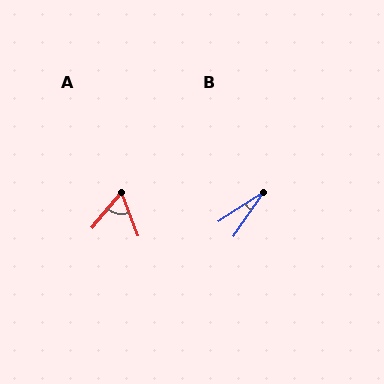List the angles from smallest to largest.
B (23°), A (60°).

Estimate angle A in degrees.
Approximately 60 degrees.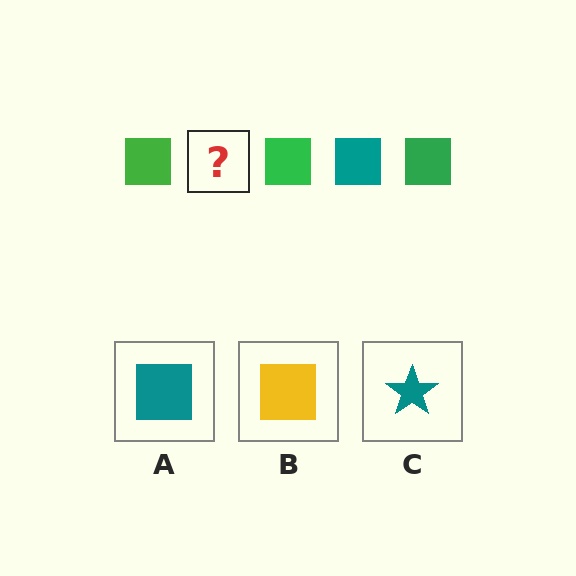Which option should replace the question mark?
Option A.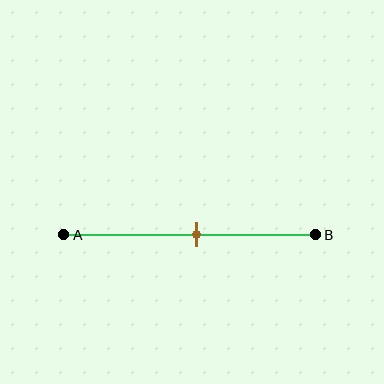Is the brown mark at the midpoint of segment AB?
Yes, the mark is approximately at the midpoint.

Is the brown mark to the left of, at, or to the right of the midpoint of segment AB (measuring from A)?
The brown mark is approximately at the midpoint of segment AB.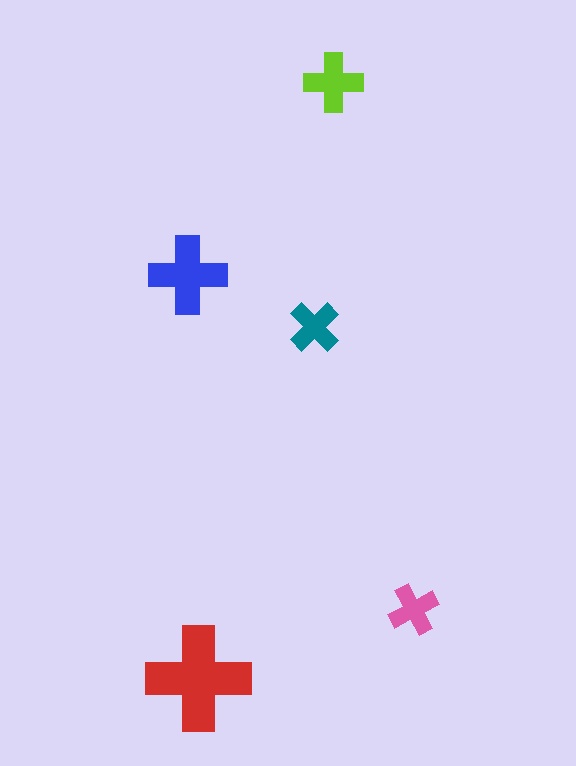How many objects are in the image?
There are 5 objects in the image.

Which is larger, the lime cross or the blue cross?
The blue one.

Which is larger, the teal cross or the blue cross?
The blue one.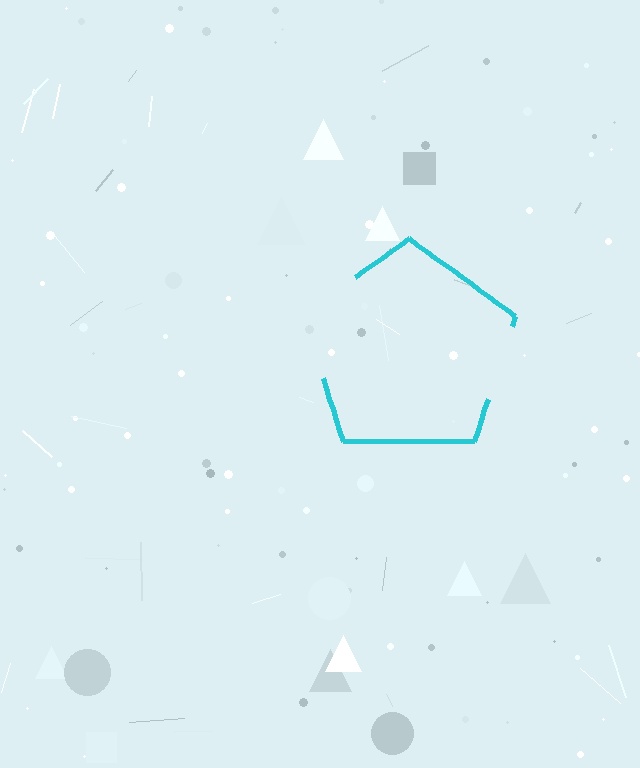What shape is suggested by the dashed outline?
The dashed outline suggests a pentagon.